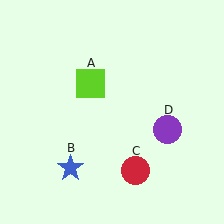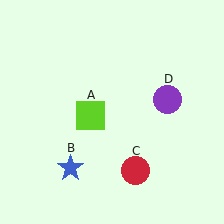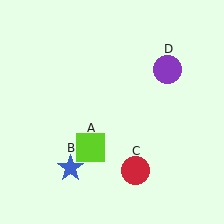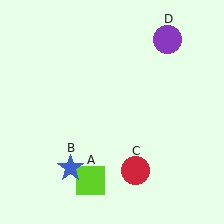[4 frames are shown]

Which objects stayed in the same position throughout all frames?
Blue star (object B) and red circle (object C) remained stationary.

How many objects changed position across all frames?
2 objects changed position: lime square (object A), purple circle (object D).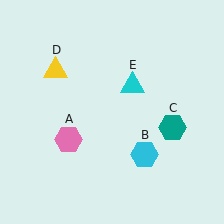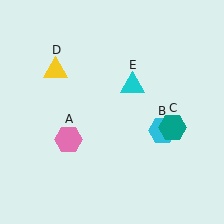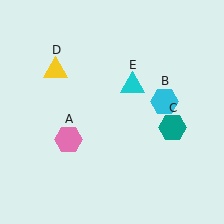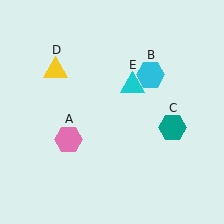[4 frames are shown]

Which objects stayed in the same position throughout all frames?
Pink hexagon (object A) and teal hexagon (object C) and yellow triangle (object D) and cyan triangle (object E) remained stationary.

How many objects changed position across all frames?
1 object changed position: cyan hexagon (object B).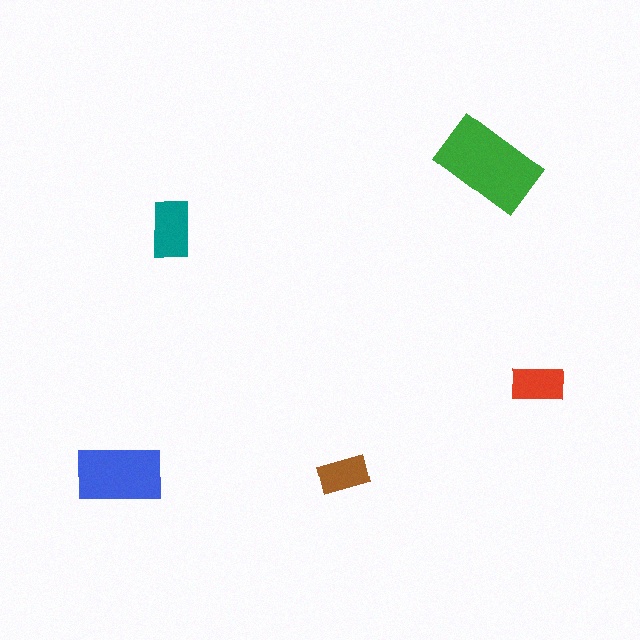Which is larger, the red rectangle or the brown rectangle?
The red one.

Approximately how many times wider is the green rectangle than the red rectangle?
About 2 times wider.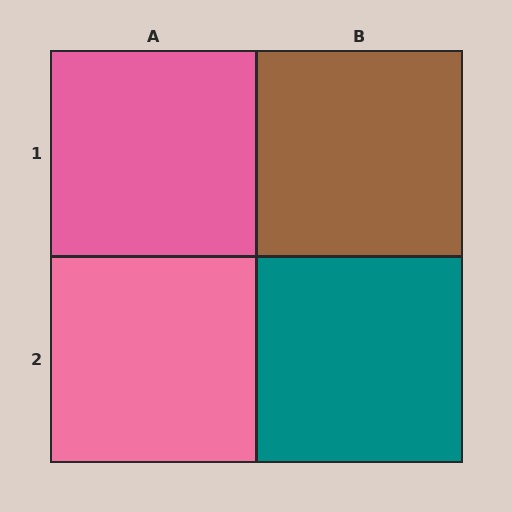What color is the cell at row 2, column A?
Pink.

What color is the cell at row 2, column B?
Teal.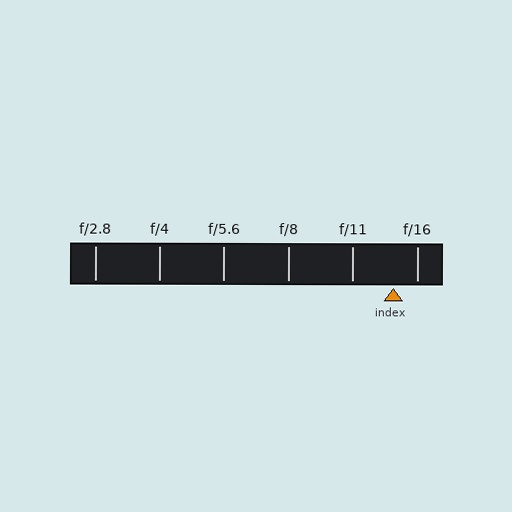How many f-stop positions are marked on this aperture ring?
There are 6 f-stop positions marked.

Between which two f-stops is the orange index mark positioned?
The index mark is between f/11 and f/16.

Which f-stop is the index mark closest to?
The index mark is closest to f/16.